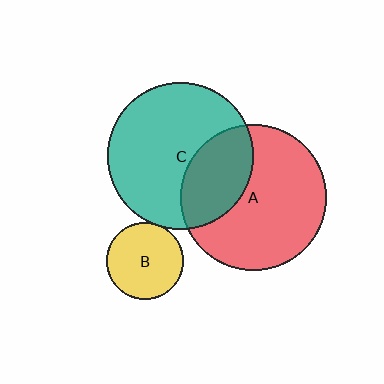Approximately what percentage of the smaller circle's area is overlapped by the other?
Approximately 5%.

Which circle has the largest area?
Circle C (teal).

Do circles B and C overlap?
Yes.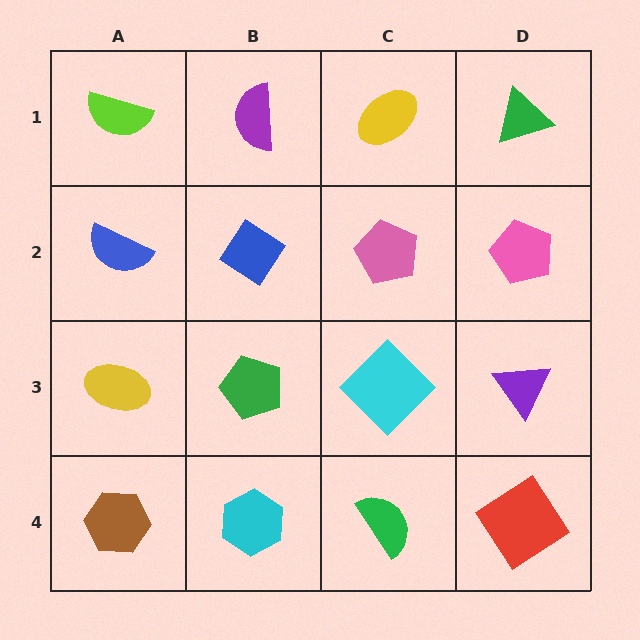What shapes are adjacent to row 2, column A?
A lime semicircle (row 1, column A), a yellow ellipse (row 3, column A), a blue diamond (row 2, column B).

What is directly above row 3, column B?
A blue diamond.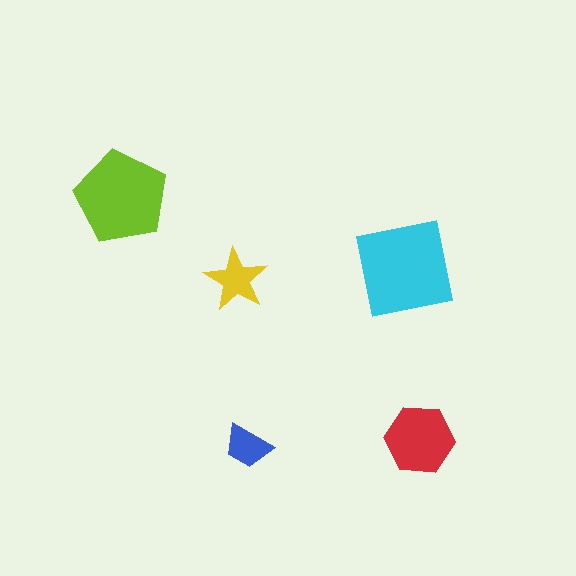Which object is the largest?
The cyan square.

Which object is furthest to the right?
The red hexagon is rightmost.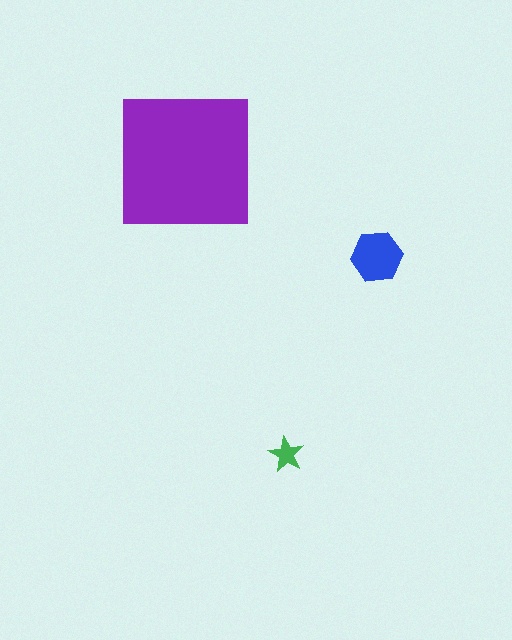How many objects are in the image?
There are 3 objects in the image.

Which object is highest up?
The purple square is topmost.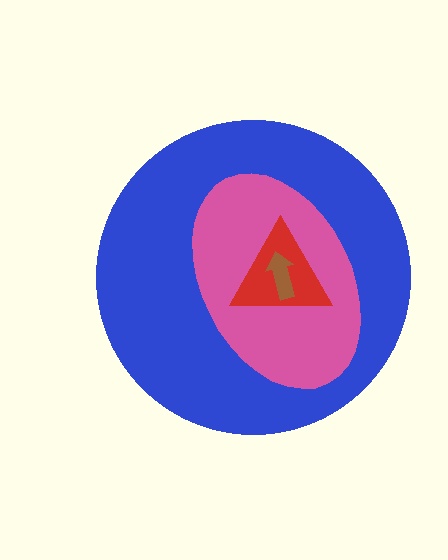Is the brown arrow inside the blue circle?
Yes.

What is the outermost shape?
The blue circle.